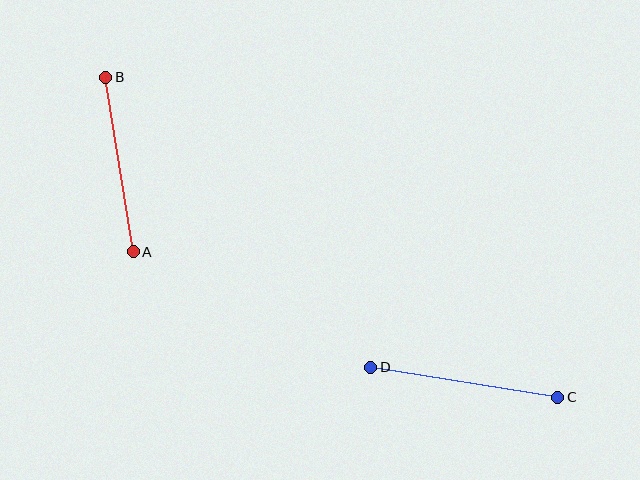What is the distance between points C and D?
The distance is approximately 189 pixels.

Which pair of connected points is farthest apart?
Points C and D are farthest apart.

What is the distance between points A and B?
The distance is approximately 177 pixels.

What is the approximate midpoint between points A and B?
The midpoint is at approximately (119, 165) pixels.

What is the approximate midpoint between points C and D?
The midpoint is at approximately (464, 382) pixels.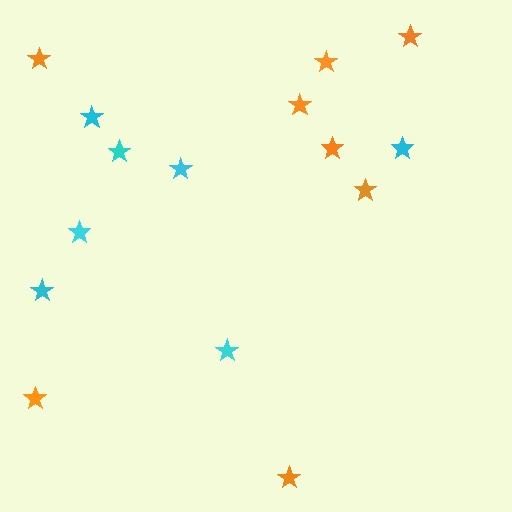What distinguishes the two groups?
There are 2 groups: one group of cyan stars (7) and one group of orange stars (8).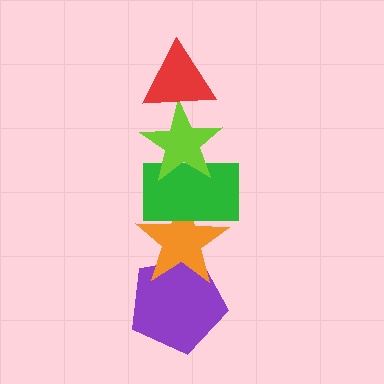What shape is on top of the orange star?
The green rectangle is on top of the orange star.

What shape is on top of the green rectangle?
The lime star is on top of the green rectangle.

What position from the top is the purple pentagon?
The purple pentagon is 5th from the top.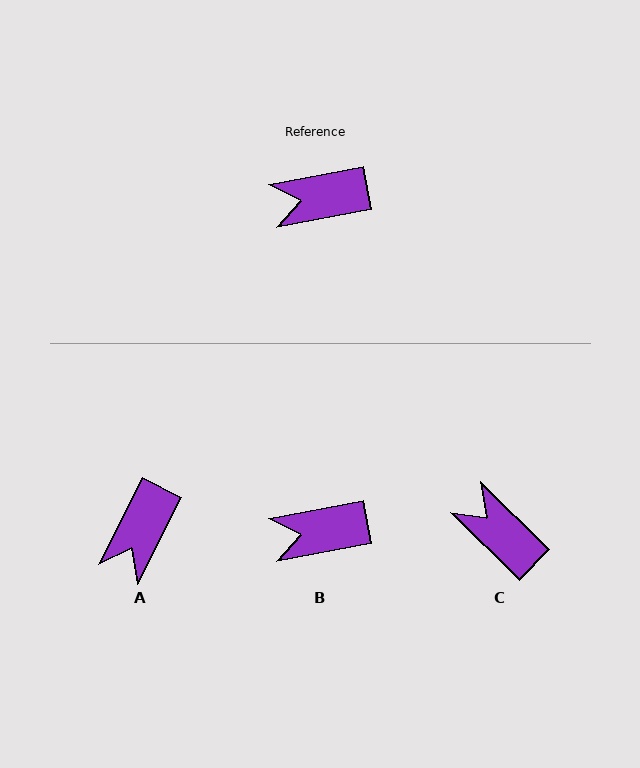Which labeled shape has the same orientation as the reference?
B.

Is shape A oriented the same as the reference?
No, it is off by about 53 degrees.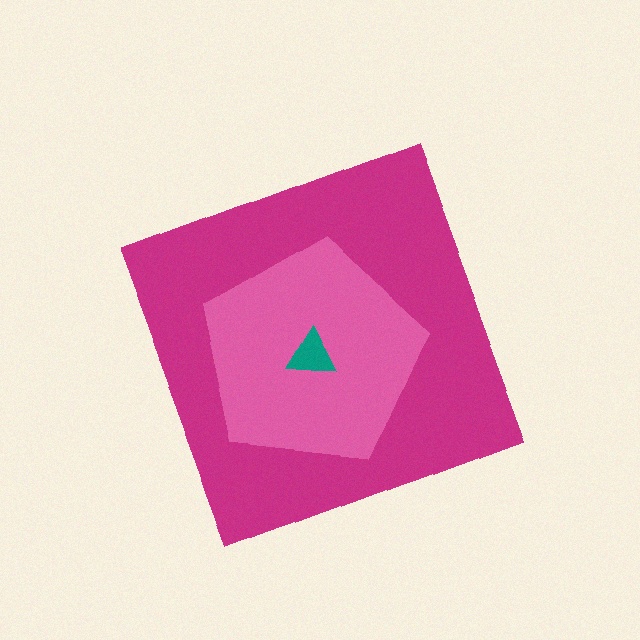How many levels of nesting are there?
3.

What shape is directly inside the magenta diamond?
The pink pentagon.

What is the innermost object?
The teal triangle.